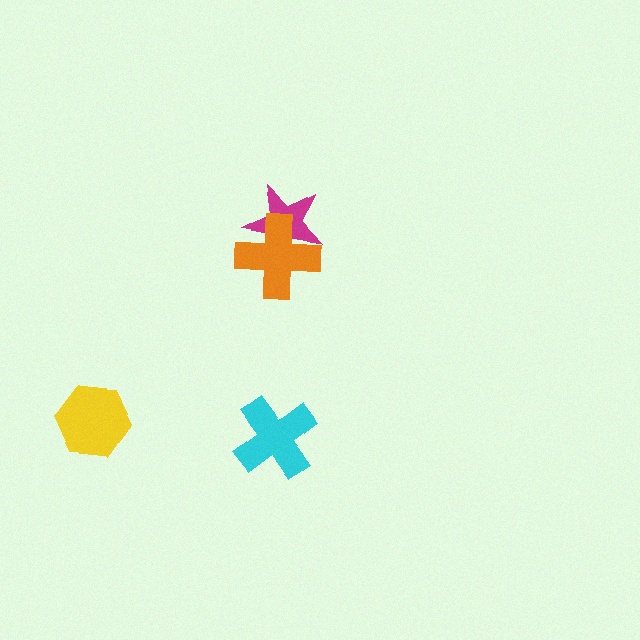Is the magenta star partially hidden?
Yes, it is partially covered by another shape.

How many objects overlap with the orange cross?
1 object overlaps with the orange cross.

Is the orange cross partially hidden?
No, no other shape covers it.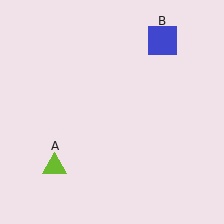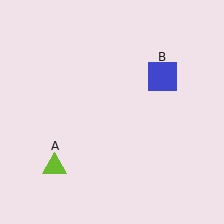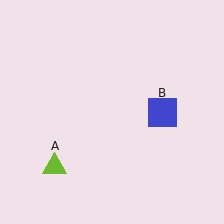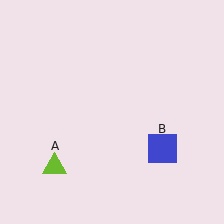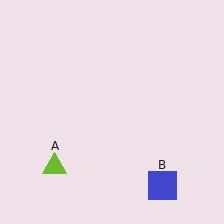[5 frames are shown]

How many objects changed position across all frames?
1 object changed position: blue square (object B).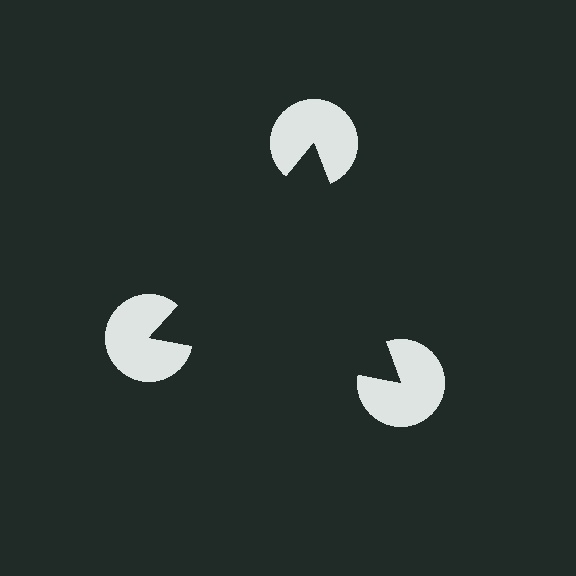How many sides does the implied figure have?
3 sides.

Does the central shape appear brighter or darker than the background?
It typically appears slightly darker than the background, even though no actual brightness change is drawn.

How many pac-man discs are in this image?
There are 3 — one at each vertex of the illusory triangle.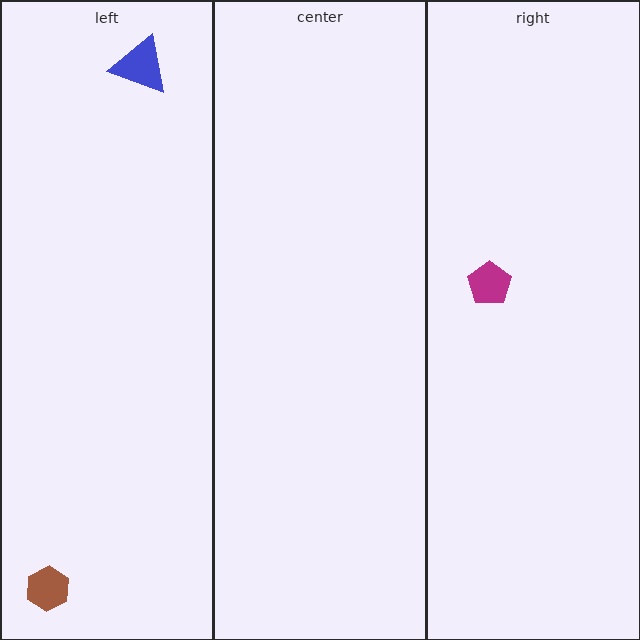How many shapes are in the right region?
1.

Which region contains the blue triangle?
The left region.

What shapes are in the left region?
The blue triangle, the brown hexagon.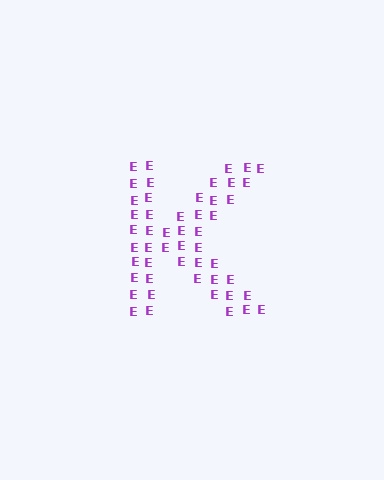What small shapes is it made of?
It is made of small letter E's.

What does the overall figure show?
The overall figure shows the letter K.